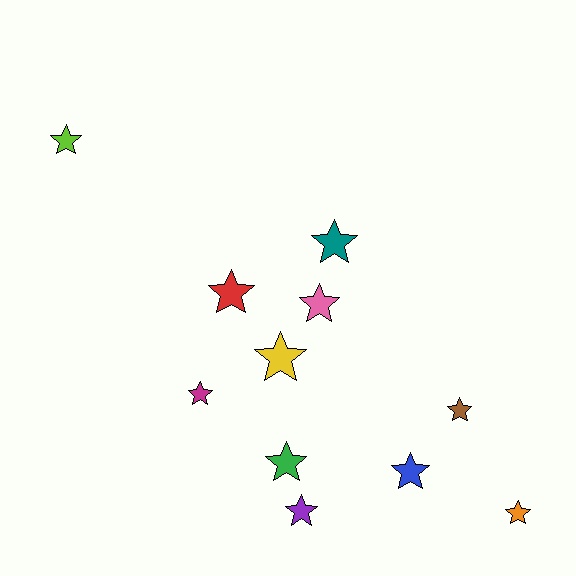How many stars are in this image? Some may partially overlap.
There are 11 stars.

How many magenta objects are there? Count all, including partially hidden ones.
There is 1 magenta object.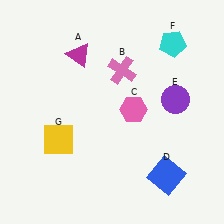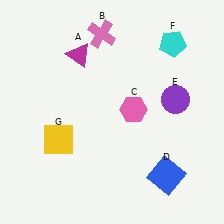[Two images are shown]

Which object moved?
The pink cross (B) moved up.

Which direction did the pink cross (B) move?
The pink cross (B) moved up.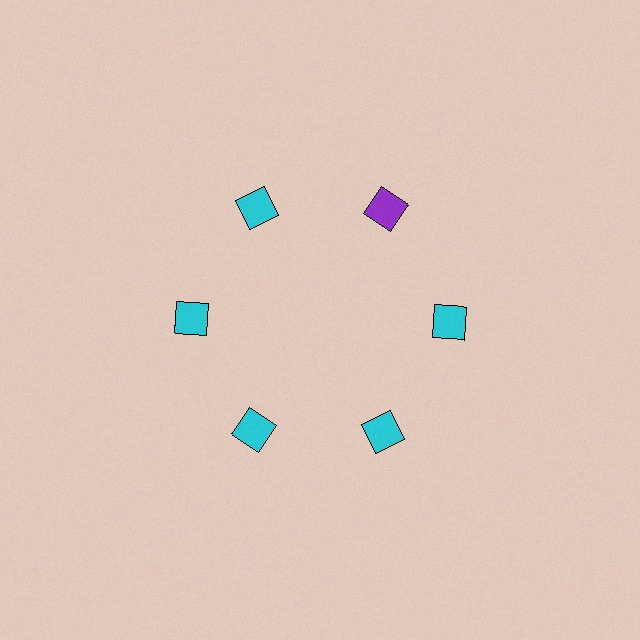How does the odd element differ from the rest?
It has a different color: purple instead of cyan.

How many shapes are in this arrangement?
There are 6 shapes arranged in a ring pattern.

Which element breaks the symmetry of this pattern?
The purple square at roughly the 1 o'clock position breaks the symmetry. All other shapes are cyan squares.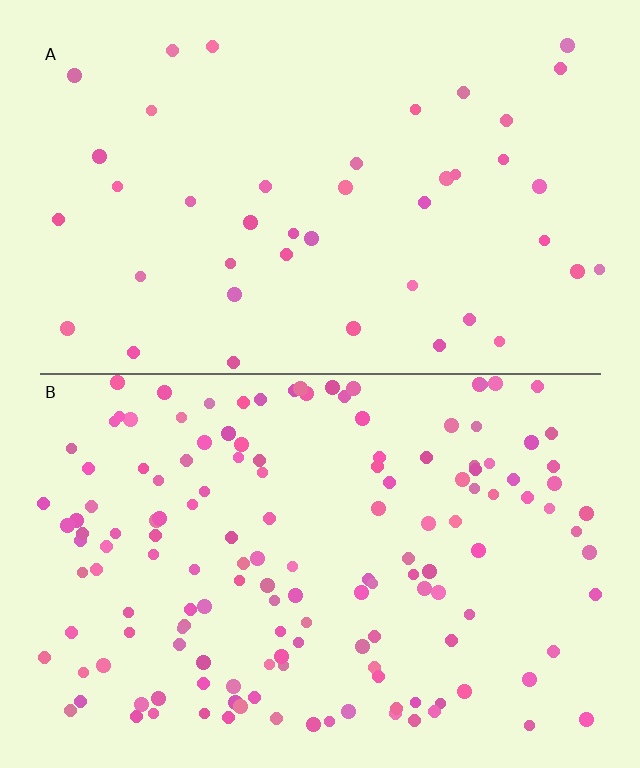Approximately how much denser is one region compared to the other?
Approximately 3.5× — region B over region A.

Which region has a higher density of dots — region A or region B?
B (the bottom).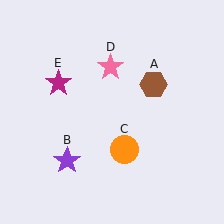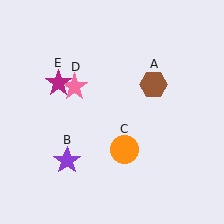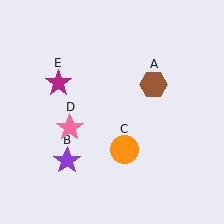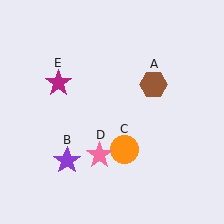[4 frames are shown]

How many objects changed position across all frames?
1 object changed position: pink star (object D).